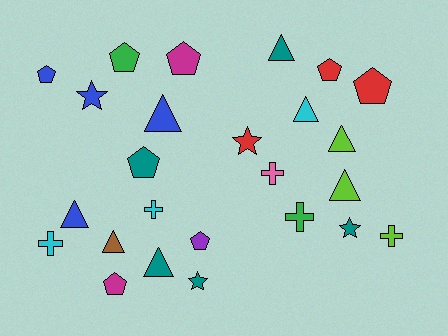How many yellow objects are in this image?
There are no yellow objects.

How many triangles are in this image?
There are 8 triangles.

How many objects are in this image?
There are 25 objects.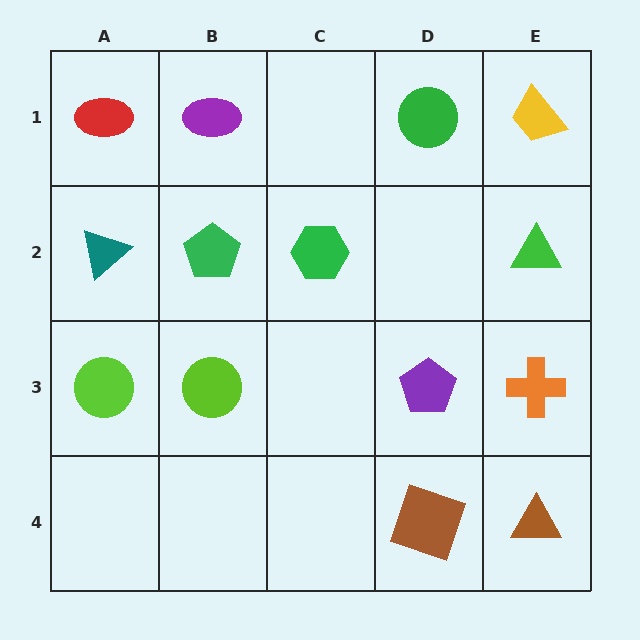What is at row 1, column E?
A yellow trapezoid.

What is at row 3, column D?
A purple pentagon.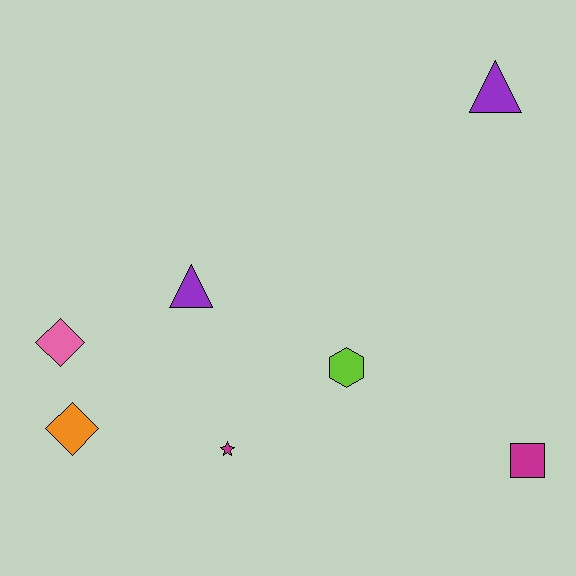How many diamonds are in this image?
There are 2 diamonds.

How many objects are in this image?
There are 7 objects.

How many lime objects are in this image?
There is 1 lime object.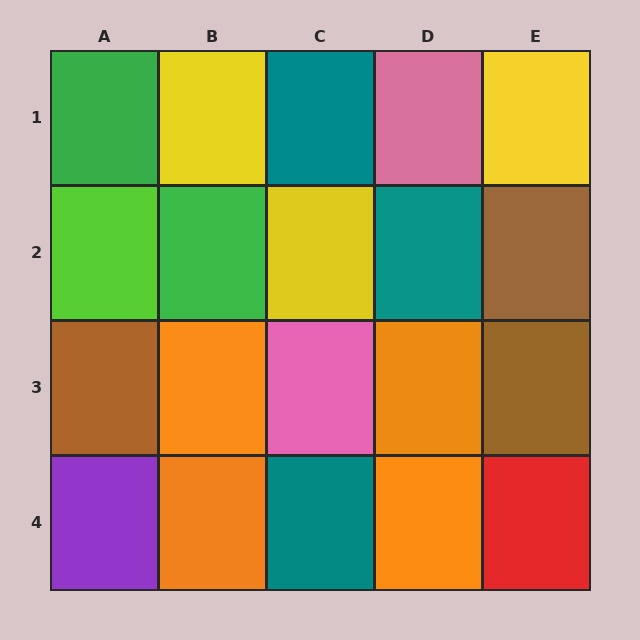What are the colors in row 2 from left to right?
Lime, green, yellow, teal, brown.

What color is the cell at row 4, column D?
Orange.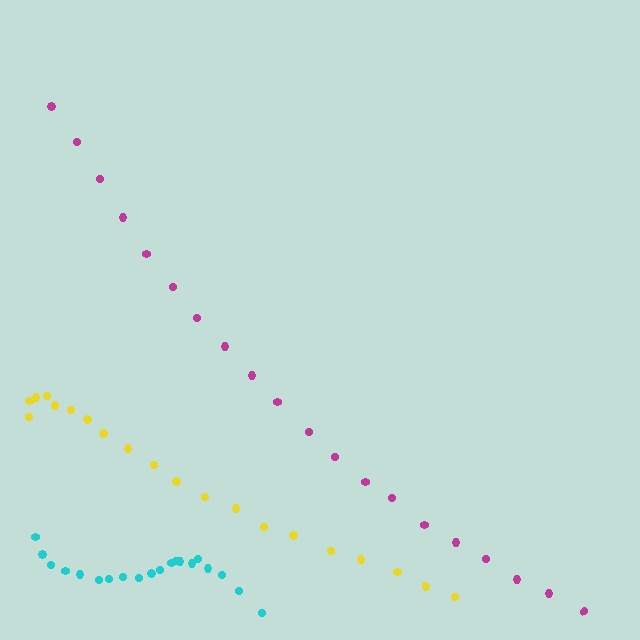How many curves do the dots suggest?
There are 3 distinct paths.